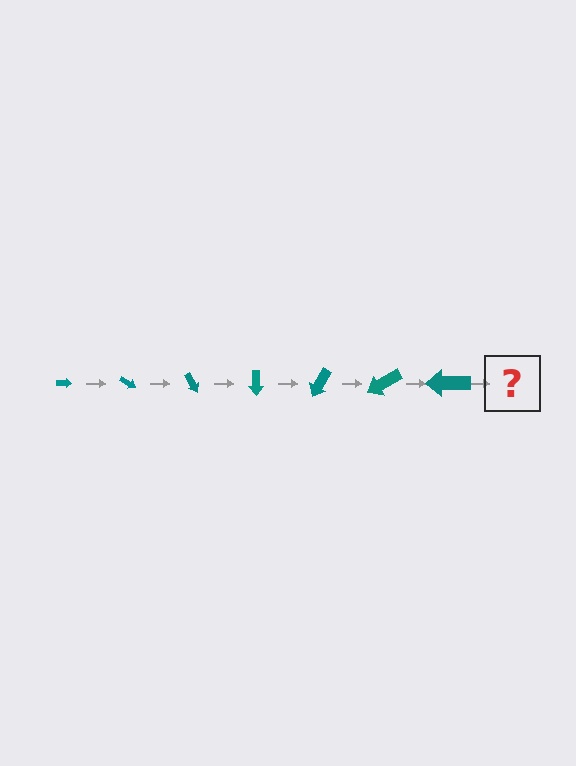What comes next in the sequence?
The next element should be an arrow, larger than the previous one and rotated 210 degrees from the start.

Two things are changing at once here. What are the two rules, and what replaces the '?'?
The two rules are that the arrow grows larger each step and it rotates 30 degrees each step. The '?' should be an arrow, larger than the previous one and rotated 210 degrees from the start.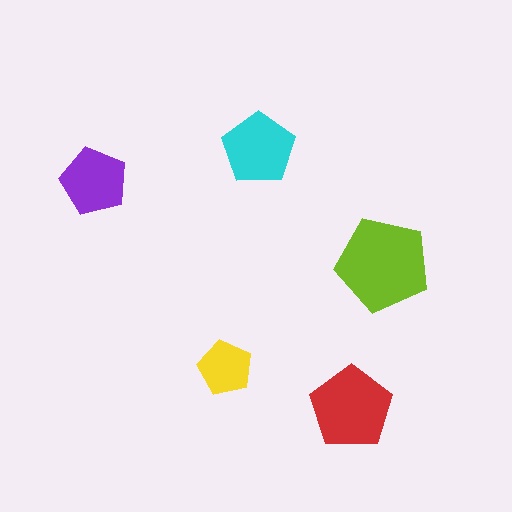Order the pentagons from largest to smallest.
the lime one, the red one, the cyan one, the purple one, the yellow one.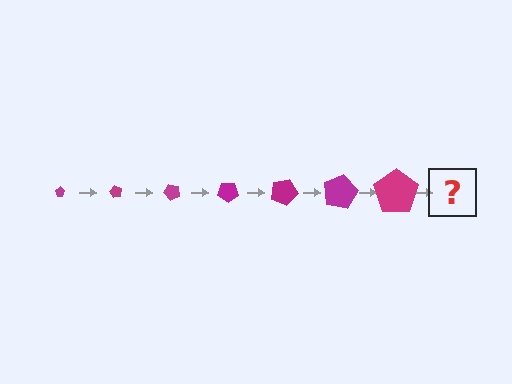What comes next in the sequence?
The next element should be a pentagon, larger than the previous one and rotated 420 degrees from the start.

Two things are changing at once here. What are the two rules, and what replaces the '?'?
The two rules are that the pentagon grows larger each step and it rotates 60 degrees each step. The '?' should be a pentagon, larger than the previous one and rotated 420 degrees from the start.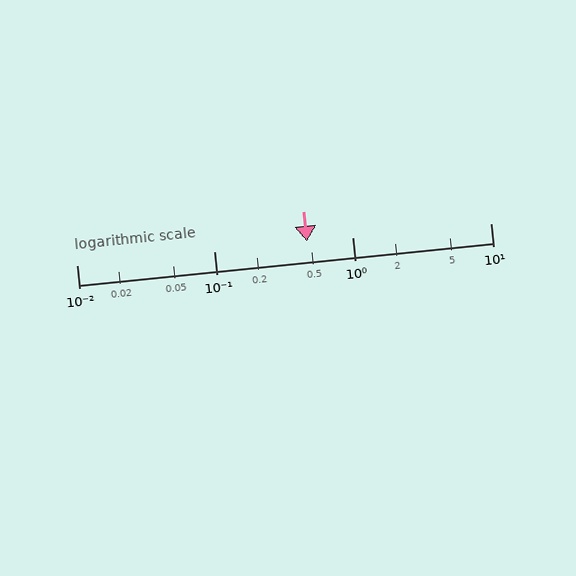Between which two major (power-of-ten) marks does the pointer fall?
The pointer is between 0.1 and 1.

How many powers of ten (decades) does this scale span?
The scale spans 3 decades, from 0.01 to 10.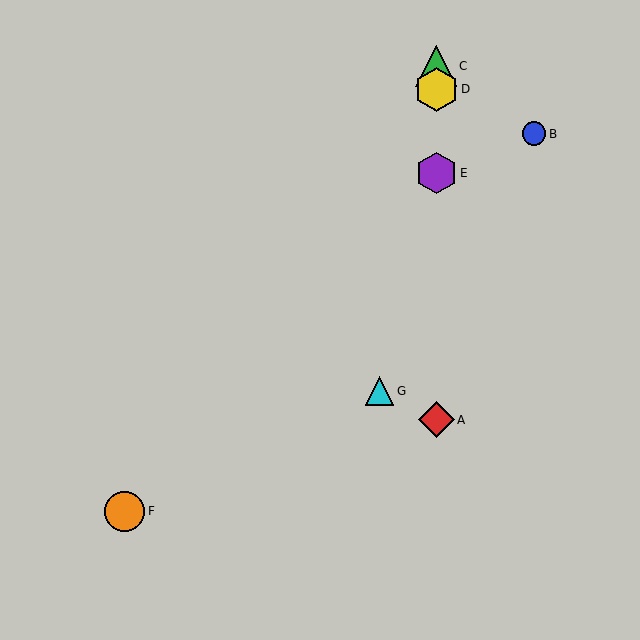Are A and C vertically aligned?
Yes, both are at x≈436.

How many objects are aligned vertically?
4 objects (A, C, D, E) are aligned vertically.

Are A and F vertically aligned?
No, A is at x≈436 and F is at x≈125.